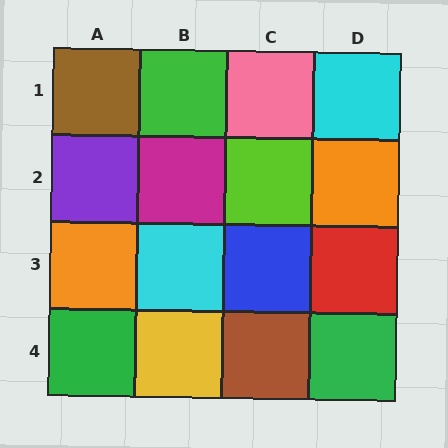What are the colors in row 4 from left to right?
Green, yellow, brown, green.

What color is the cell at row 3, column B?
Cyan.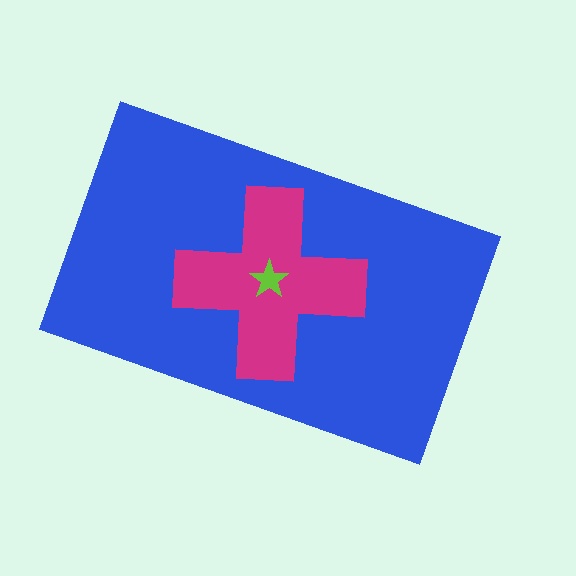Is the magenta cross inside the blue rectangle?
Yes.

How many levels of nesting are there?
3.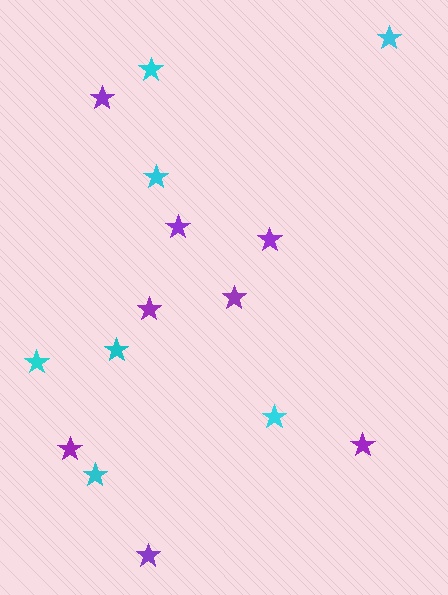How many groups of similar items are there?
There are 2 groups: one group of cyan stars (7) and one group of purple stars (8).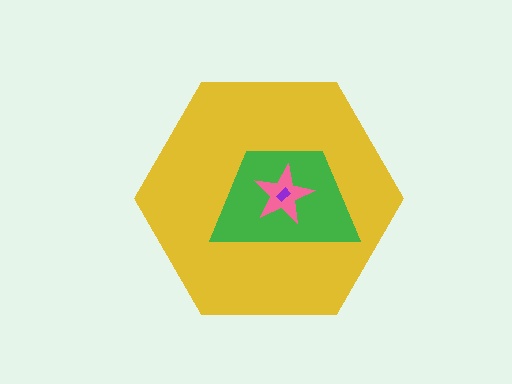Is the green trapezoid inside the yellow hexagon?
Yes.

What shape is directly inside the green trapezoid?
The pink star.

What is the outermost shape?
The yellow hexagon.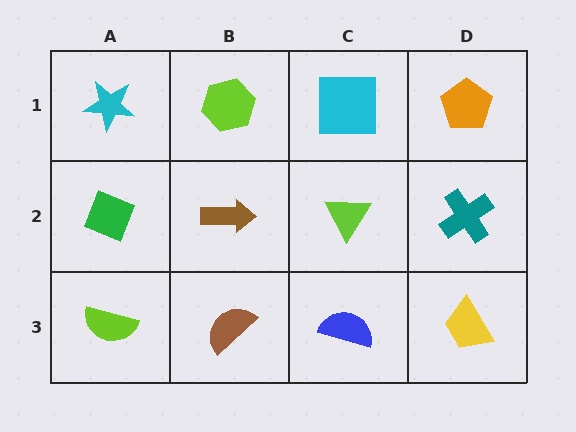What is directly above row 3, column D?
A teal cross.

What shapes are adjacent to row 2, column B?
A lime hexagon (row 1, column B), a brown semicircle (row 3, column B), a green diamond (row 2, column A), a lime triangle (row 2, column C).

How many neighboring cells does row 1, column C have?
3.